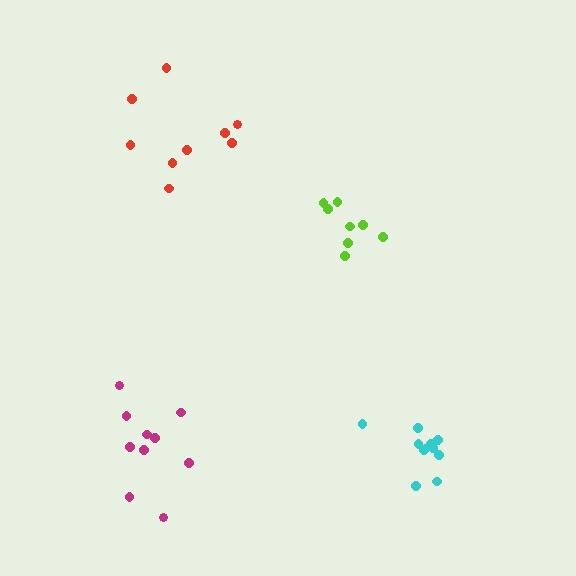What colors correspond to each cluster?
The clusters are colored: red, magenta, cyan, lime.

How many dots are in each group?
Group 1: 9 dots, Group 2: 10 dots, Group 3: 11 dots, Group 4: 8 dots (38 total).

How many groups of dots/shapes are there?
There are 4 groups.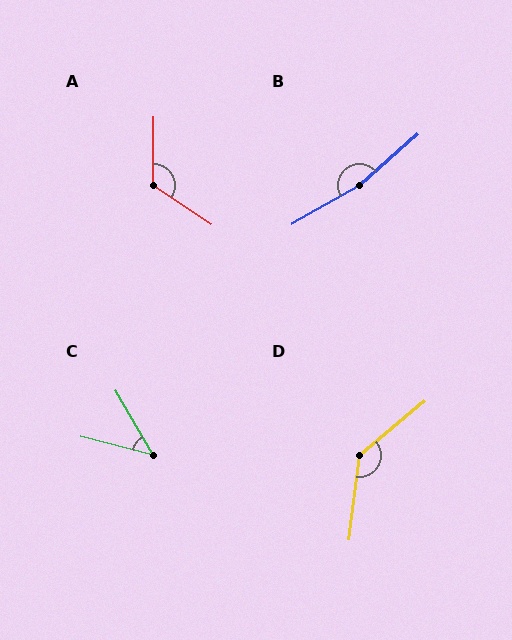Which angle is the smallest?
C, at approximately 46 degrees.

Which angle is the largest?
B, at approximately 168 degrees.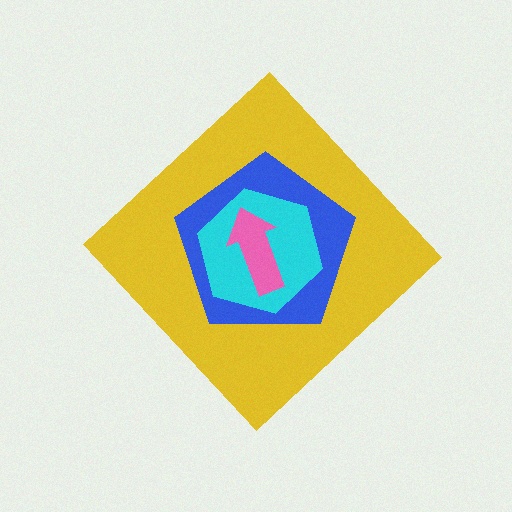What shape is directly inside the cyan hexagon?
The pink arrow.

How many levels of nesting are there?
4.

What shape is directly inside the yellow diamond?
The blue pentagon.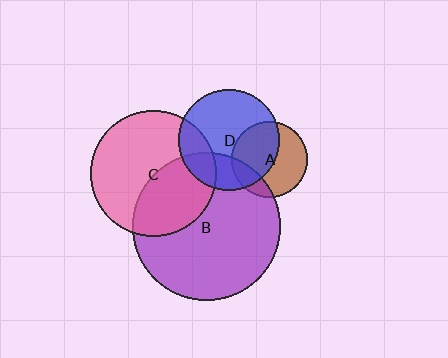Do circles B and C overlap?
Yes.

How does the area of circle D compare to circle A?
Approximately 1.8 times.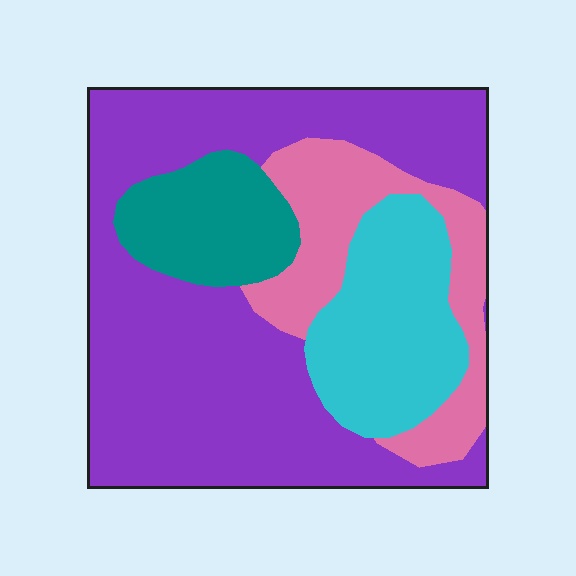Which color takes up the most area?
Purple, at roughly 55%.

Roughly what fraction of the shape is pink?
Pink takes up about one sixth (1/6) of the shape.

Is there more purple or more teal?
Purple.